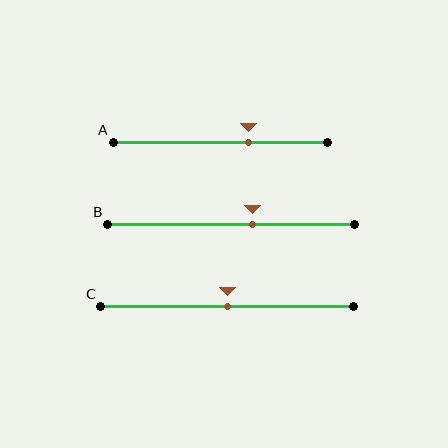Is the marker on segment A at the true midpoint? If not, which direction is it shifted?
No, the marker on segment A is shifted to the right by about 13% of the segment length.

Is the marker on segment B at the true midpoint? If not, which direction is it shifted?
No, the marker on segment B is shifted to the right by about 9% of the segment length.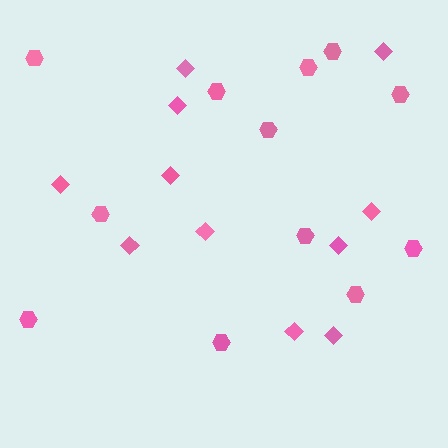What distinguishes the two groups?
There are 2 groups: one group of diamonds (11) and one group of hexagons (12).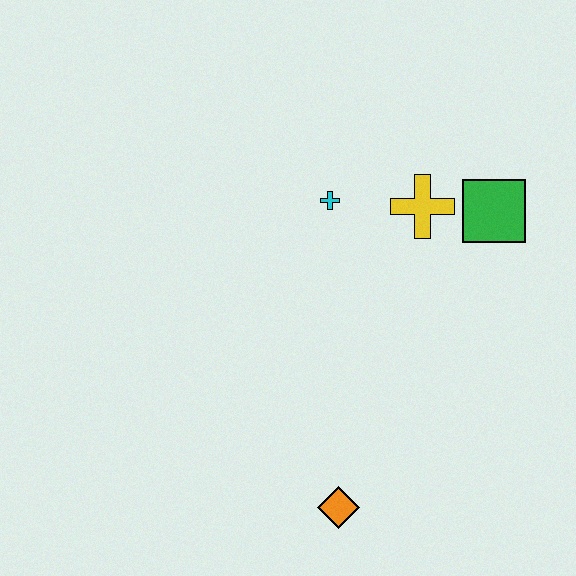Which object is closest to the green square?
The yellow cross is closest to the green square.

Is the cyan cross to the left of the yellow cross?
Yes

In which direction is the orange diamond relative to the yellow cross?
The orange diamond is below the yellow cross.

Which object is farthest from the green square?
The orange diamond is farthest from the green square.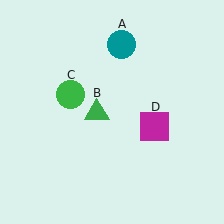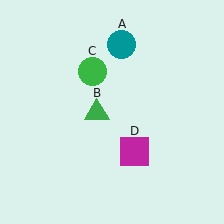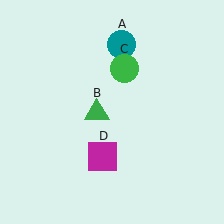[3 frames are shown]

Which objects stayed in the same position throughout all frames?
Teal circle (object A) and green triangle (object B) remained stationary.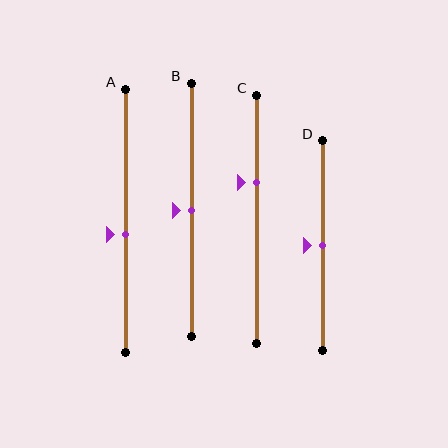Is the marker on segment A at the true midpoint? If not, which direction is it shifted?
No, the marker on segment A is shifted downward by about 5% of the segment length.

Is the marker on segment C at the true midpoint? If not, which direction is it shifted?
No, the marker on segment C is shifted upward by about 15% of the segment length.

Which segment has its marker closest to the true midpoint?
Segment B has its marker closest to the true midpoint.